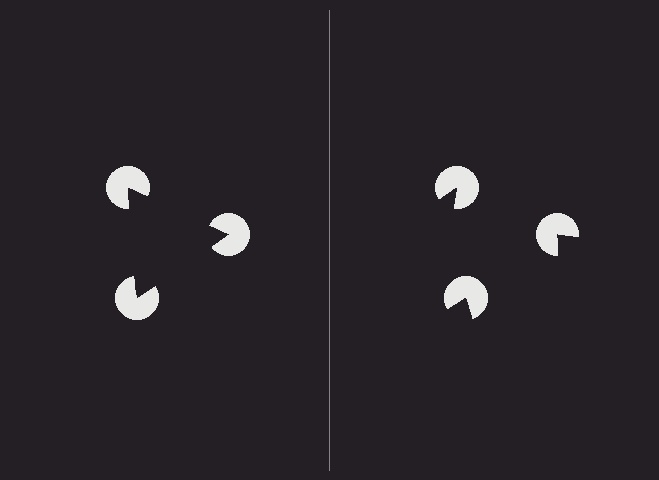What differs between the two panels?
The pac-man discs are positioned identically on both sides; only the wedge orientations differ. On the left they align to a triangle; on the right they are misaligned.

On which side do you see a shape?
An illusory triangle appears on the left side. On the right side the wedge cuts are rotated, so no coherent shape forms.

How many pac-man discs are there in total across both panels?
6 — 3 on each side.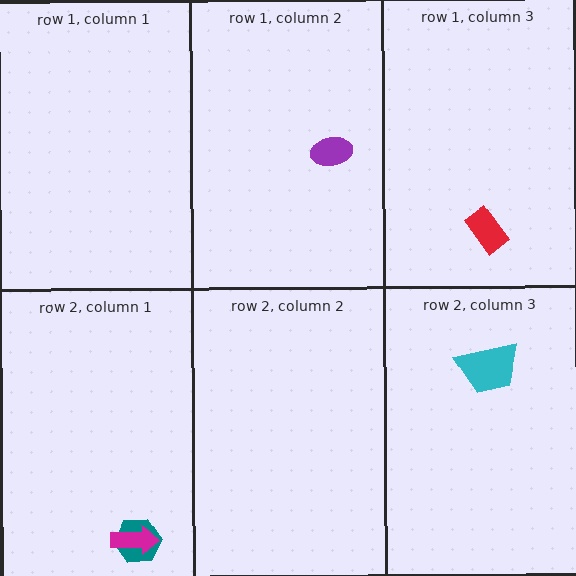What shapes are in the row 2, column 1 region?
The teal hexagon, the magenta arrow.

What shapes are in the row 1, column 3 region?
The red rectangle.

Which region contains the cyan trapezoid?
The row 2, column 3 region.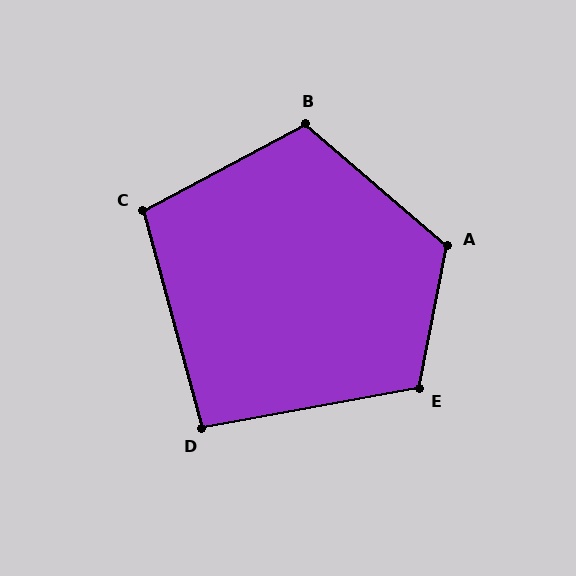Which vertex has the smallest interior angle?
D, at approximately 95 degrees.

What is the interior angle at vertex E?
Approximately 112 degrees (obtuse).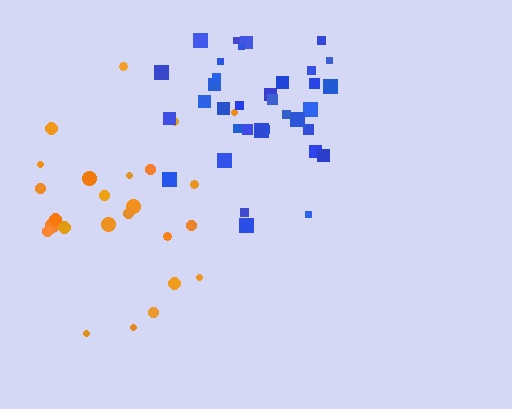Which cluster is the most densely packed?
Blue.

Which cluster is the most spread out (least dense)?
Orange.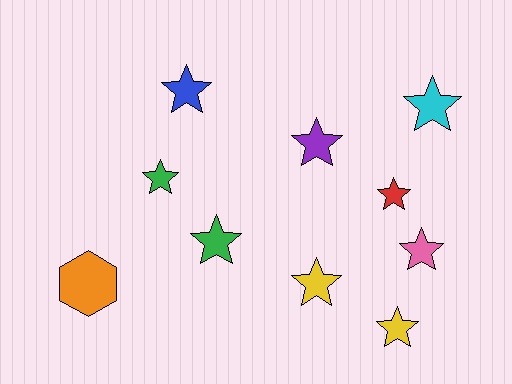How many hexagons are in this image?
There is 1 hexagon.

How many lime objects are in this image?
There are no lime objects.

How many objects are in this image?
There are 10 objects.